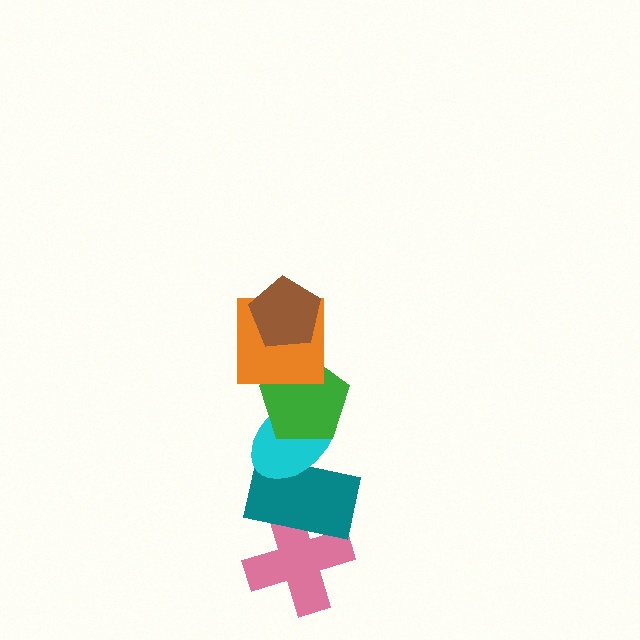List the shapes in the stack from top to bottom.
From top to bottom: the brown pentagon, the orange square, the green pentagon, the cyan ellipse, the teal rectangle, the pink cross.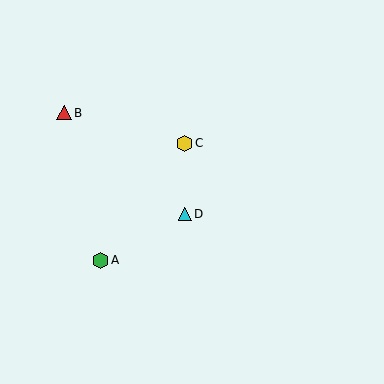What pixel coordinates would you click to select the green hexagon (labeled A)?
Click at (100, 260) to select the green hexagon A.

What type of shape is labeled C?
Shape C is a yellow hexagon.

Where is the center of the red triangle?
The center of the red triangle is at (64, 113).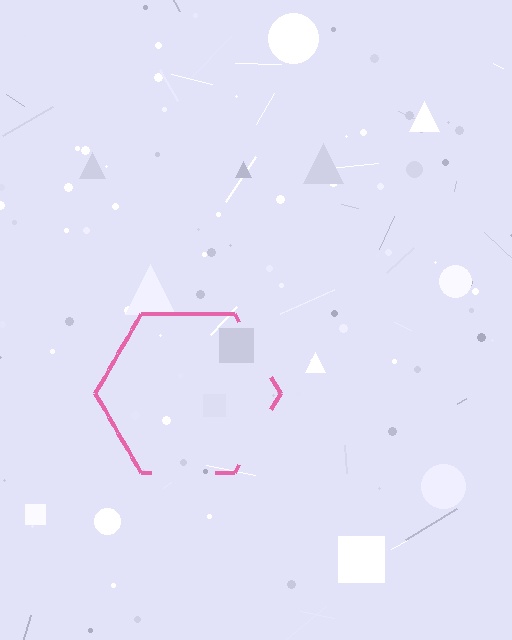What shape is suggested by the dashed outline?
The dashed outline suggests a hexagon.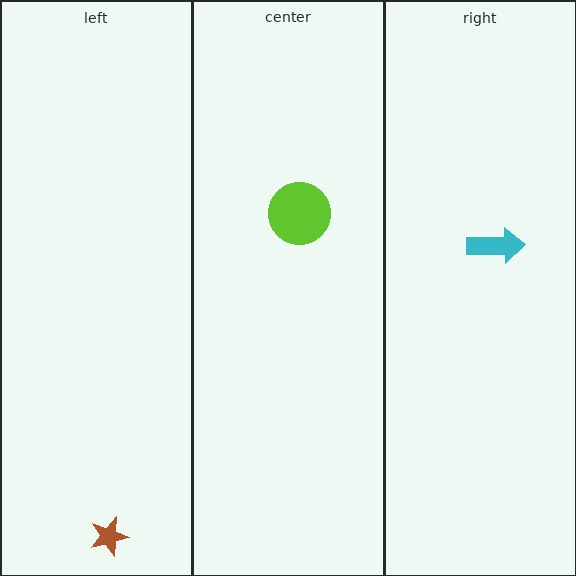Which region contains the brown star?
The left region.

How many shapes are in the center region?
1.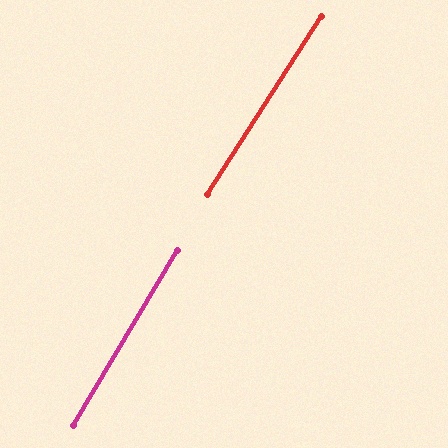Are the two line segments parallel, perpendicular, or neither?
Parallel — their directions differ by only 1.7°.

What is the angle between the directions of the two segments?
Approximately 2 degrees.